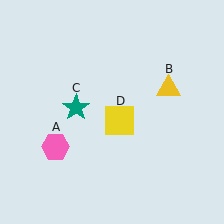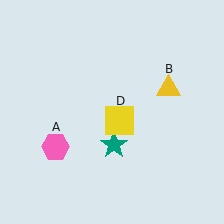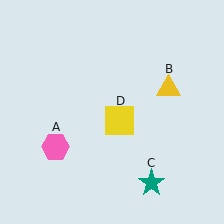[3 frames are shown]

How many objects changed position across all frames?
1 object changed position: teal star (object C).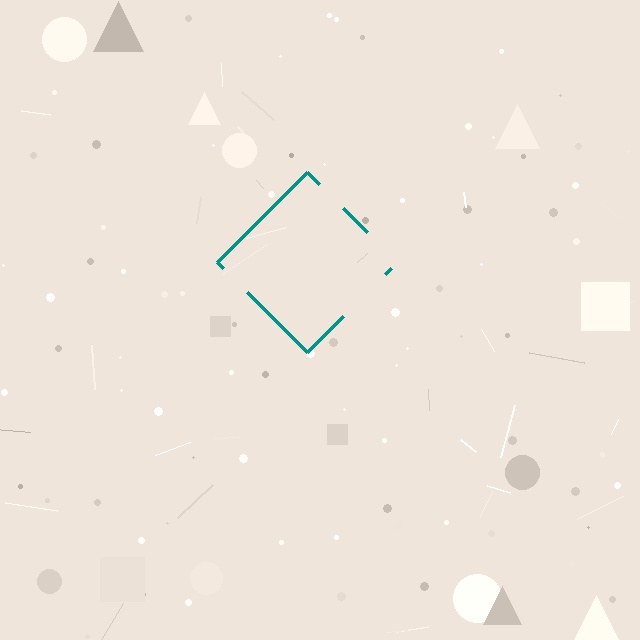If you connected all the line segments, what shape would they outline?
They would outline a diamond.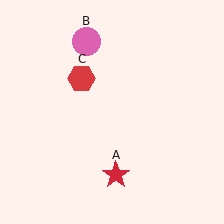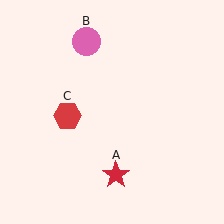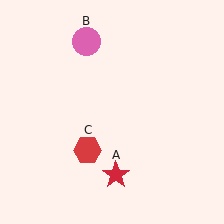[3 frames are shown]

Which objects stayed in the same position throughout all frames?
Red star (object A) and pink circle (object B) remained stationary.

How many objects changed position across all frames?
1 object changed position: red hexagon (object C).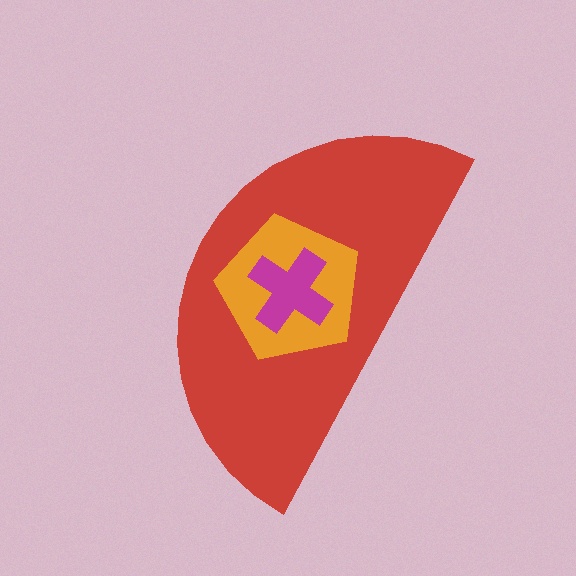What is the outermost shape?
The red semicircle.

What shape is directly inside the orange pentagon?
The magenta cross.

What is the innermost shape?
The magenta cross.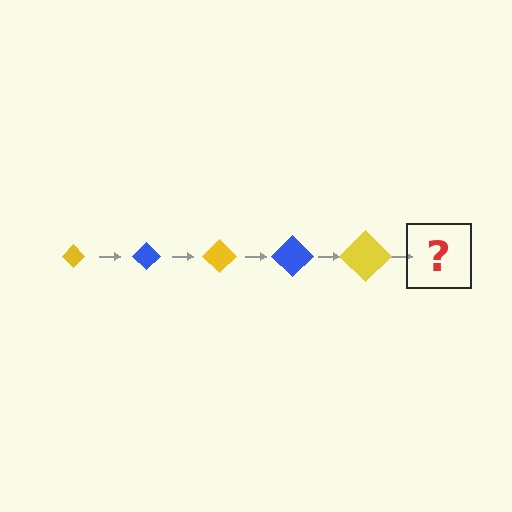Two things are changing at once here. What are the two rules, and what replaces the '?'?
The two rules are that the diamond grows larger each step and the color cycles through yellow and blue. The '?' should be a blue diamond, larger than the previous one.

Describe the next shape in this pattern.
It should be a blue diamond, larger than the previous one.